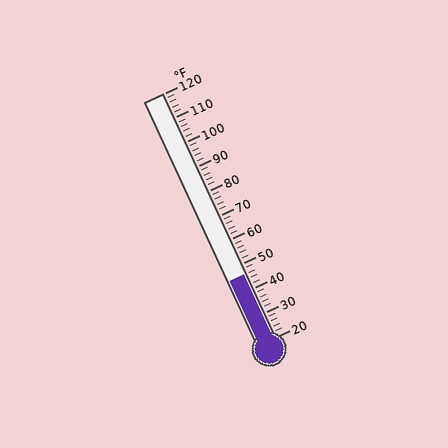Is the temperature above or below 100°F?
The temperature is below 100°F.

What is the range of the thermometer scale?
The thermometer scale ranges from 20°F to 120°F.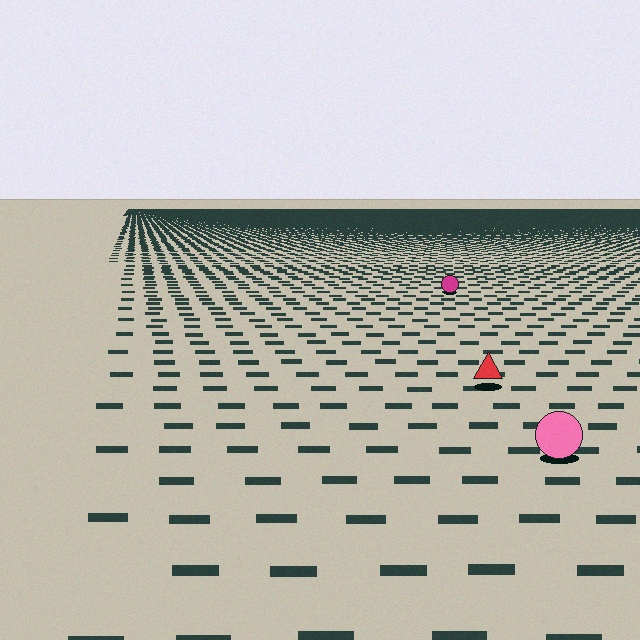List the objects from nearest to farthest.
From nearest to farthest: the pink circle, the red triangle, the magenta circle.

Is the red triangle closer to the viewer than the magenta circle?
Yes. The red triangle is closer — you can tell from the texture gradient: the ground texture is coarser near it.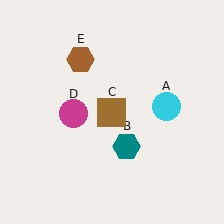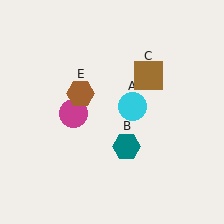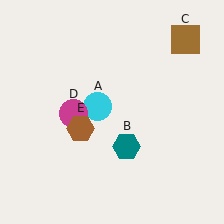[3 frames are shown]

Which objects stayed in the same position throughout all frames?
Teal hexagon (object B) and magenta circle (object D) remained stationary.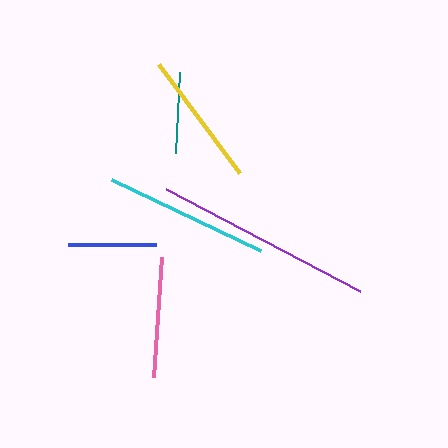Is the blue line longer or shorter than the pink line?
The pink line is longer than the blue line.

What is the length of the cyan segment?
The cyan segment is approximately 164 pixels long.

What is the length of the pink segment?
The pink segment is approximately 120 pixels long.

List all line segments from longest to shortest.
From longest to shortest: purple, cyan, yellow, pink, blue, teal.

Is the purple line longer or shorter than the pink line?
The purple line is longer than the pink line.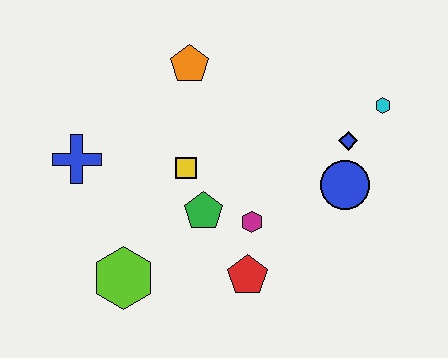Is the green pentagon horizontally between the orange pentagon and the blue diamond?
Yes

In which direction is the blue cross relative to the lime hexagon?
The blue cross is above the lime hexagon.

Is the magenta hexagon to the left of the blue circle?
Yes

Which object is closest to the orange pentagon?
The yellow square is closest to the orange pentagon.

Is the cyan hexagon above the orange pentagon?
No